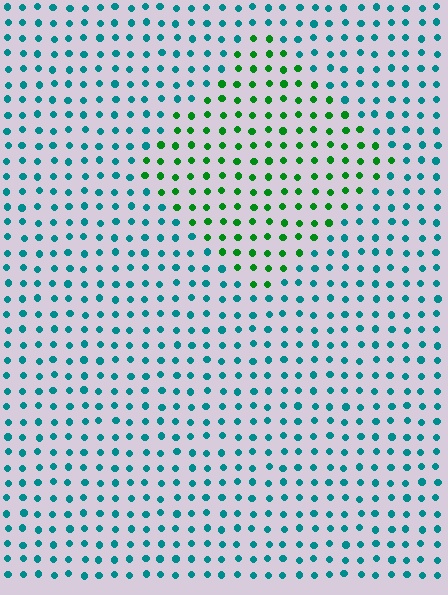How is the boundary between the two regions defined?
The boundary is defined purely by a slight shift in hue (about 52 degrees). Spacing, size, and orientation are identical on both sides.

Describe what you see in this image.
The image is filled with small teal elements in a uniform arrangement. A diamond-shaped region is visible where the elements are tinted to a slightly different hue, forming a subtle color boundary.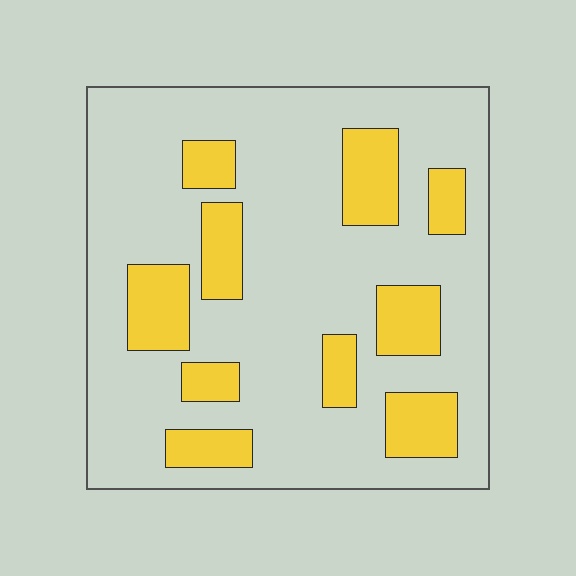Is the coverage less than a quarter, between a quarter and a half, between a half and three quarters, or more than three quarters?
Less than a quarter.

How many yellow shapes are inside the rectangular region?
10.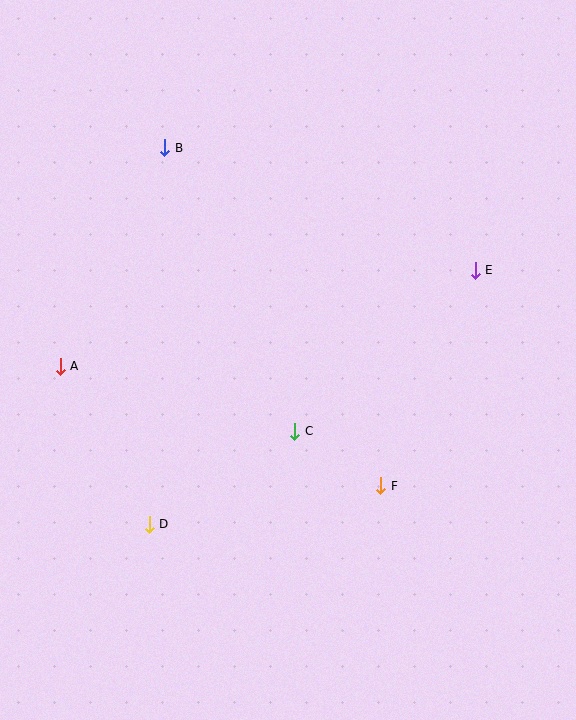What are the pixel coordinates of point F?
Point F is at (381, 486).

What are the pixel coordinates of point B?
Point B is at (165, 148).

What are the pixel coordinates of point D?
Point D is at (149, 524).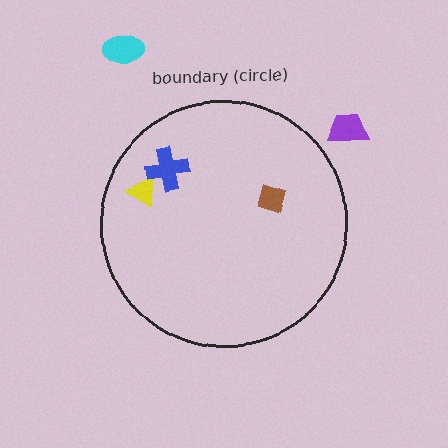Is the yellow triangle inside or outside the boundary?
Inside.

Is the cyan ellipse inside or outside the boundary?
Outside.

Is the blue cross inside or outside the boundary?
Inside.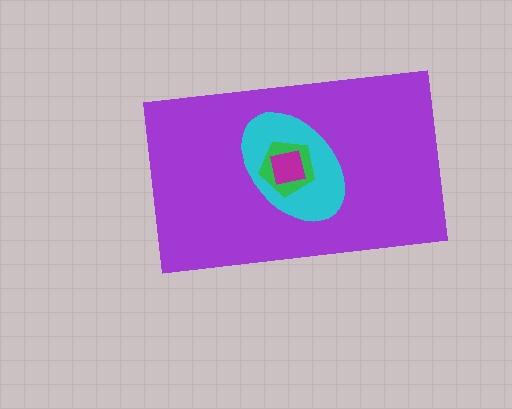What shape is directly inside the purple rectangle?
The cyan ellipse.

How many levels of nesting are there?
4.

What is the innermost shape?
The magenta square.